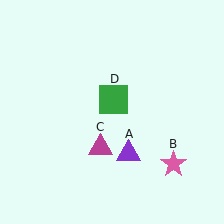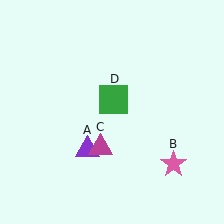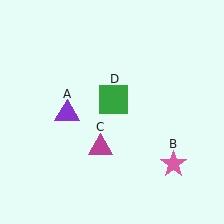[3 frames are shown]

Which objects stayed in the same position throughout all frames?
Pink star (object B) and magenta triangle (object C) and green square (object D) remained stationary.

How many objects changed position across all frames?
1 object changed position: purple triangle (object A).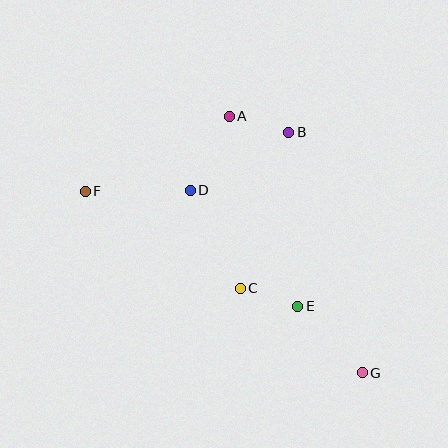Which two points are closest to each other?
Points C and E are closest to each other.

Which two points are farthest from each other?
Points F and G are farthest from each other.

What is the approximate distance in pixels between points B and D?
The distance between B and D is approximately 115 pixels.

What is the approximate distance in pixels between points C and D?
The distance between C and D is approximately 110 pixels.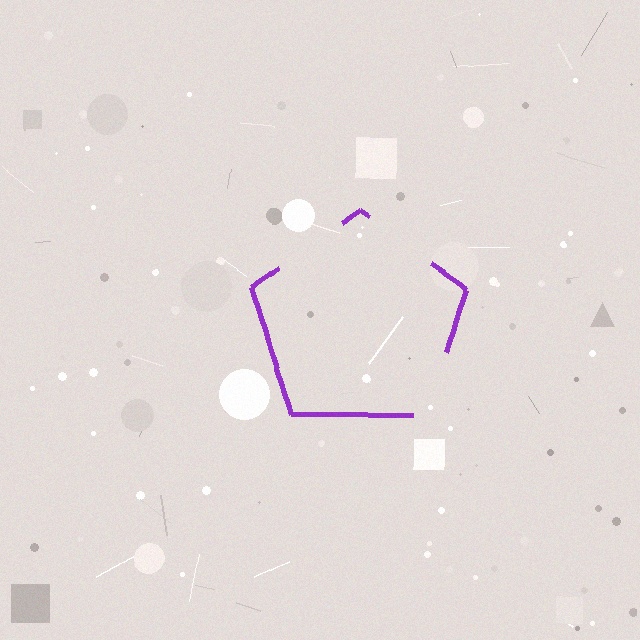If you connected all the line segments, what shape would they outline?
They would outline a pentagon.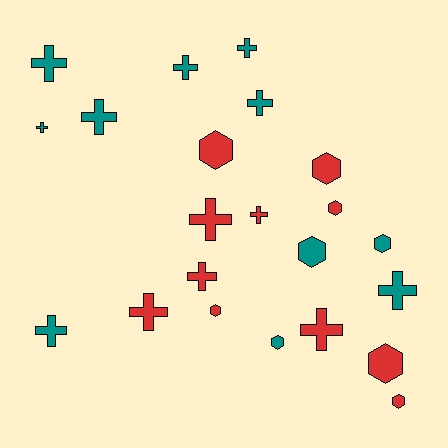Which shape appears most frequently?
Cross, with 13 objects.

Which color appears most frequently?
Teal, with 11 objects.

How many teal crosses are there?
There are 8 teal crosses.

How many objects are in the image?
There are 22 objects.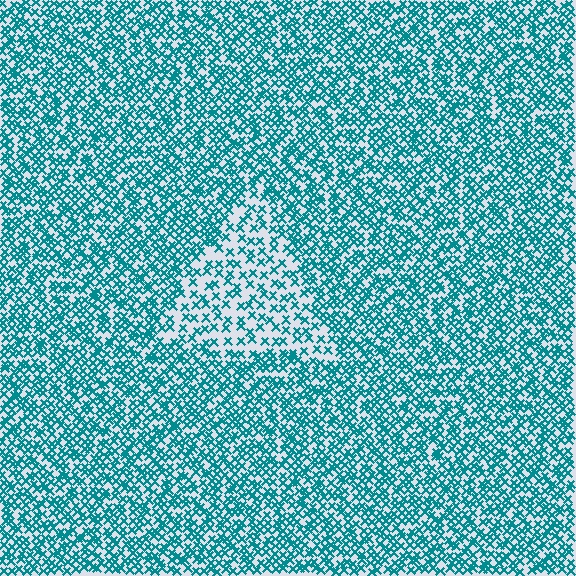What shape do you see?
I see a triangle.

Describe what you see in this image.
The image contains small teal elements arranged at two different densities. A triangle-shaped region is visible where the elements are less densely packed than the surrounding area.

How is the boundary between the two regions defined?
The boundary is defined by a change in element density (approximately 2.0x ratio). All elements are the same color, size, and shape.